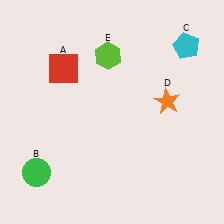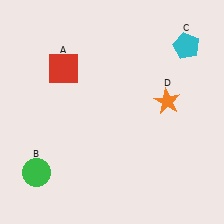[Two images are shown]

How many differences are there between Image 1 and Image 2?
There is 1 difference between the two images.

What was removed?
The lime hexagon (E) was removed in Image 2.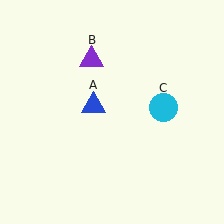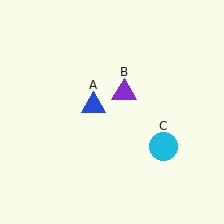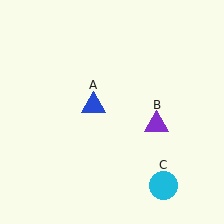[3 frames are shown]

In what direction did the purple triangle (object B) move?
The purple triangle (object B) moved down and to the right.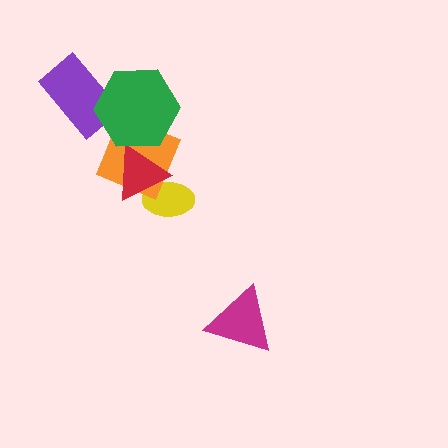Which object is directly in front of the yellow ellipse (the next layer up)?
The orange diamond is directly in front of the yellow ellipse.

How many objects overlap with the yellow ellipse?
2 objects overlap with the yellow ellipse.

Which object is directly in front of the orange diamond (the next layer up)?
The red triangle is directly in front of the orange diamond.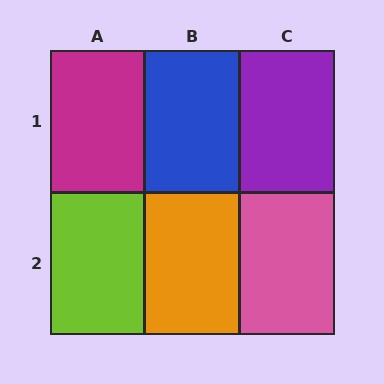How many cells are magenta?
1 cell is magenta.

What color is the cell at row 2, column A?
Lime.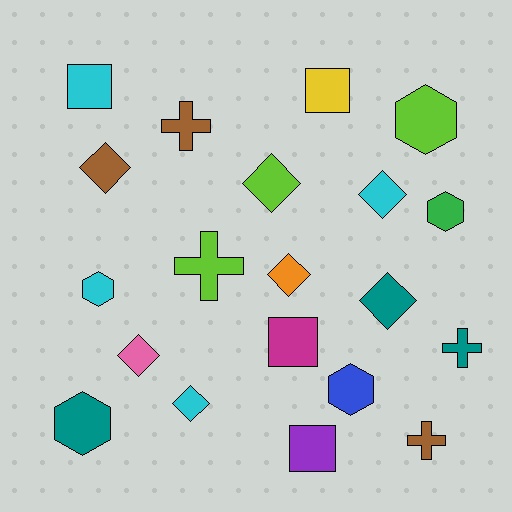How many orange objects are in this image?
There is 1 orange object.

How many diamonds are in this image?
There are 7 diamonds.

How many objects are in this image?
There are 20 objects.